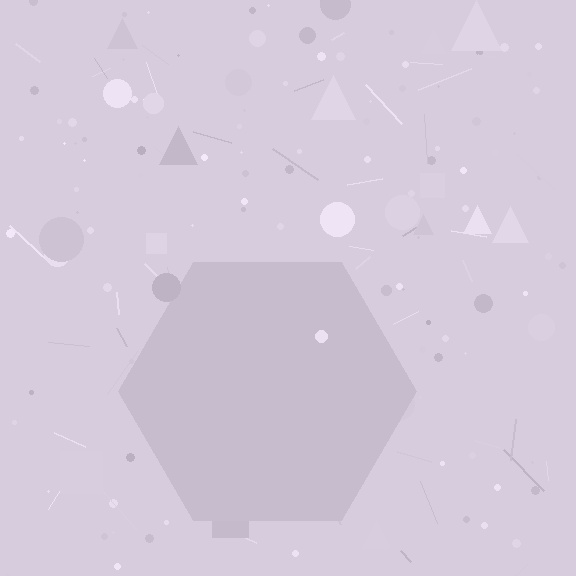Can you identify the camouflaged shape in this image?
The camouflaged shape is a hexagon.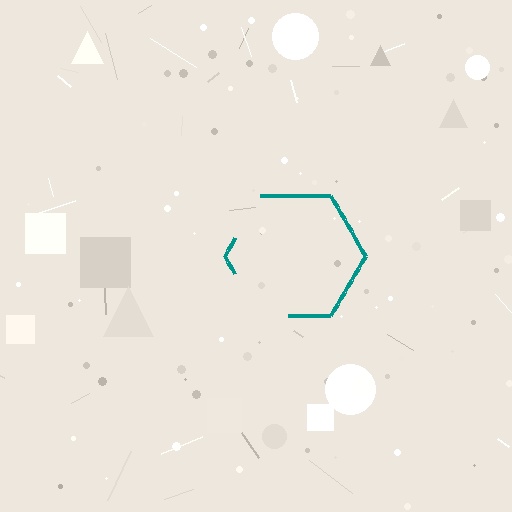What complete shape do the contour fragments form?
The contour fragments form a hexagon.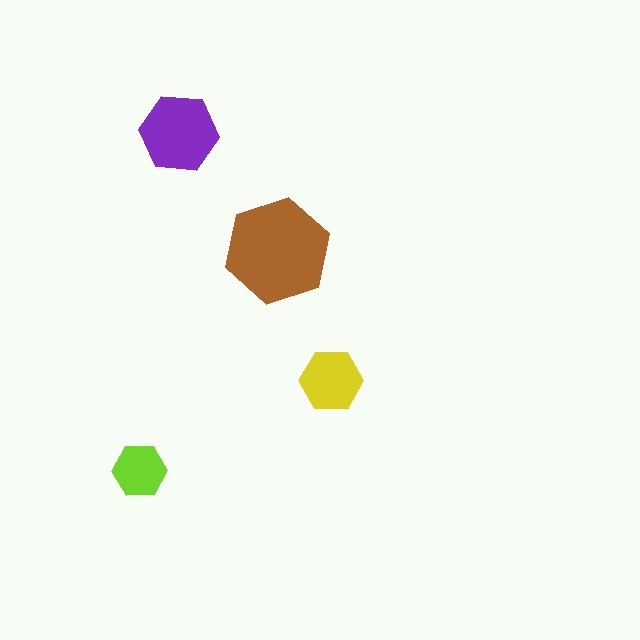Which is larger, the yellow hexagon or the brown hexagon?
The brown one.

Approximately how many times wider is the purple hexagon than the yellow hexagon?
About 1.5 times wider.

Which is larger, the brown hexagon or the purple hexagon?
The brown one.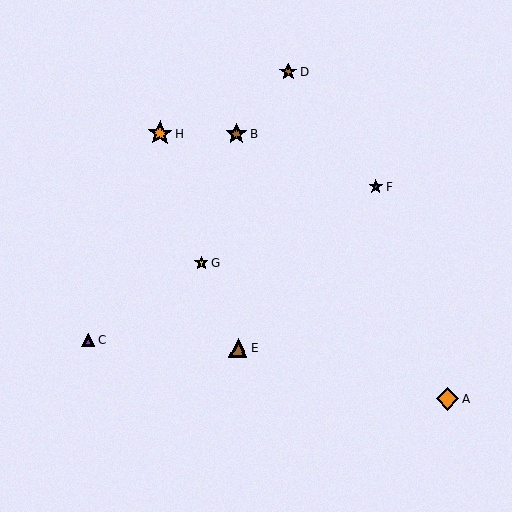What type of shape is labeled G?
Shape G is a yellow star.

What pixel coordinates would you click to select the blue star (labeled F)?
Click at (376, 186) to select the blue star F.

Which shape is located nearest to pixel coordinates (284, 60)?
The brown star (labeled D) at (288, 72) is nearest to that location.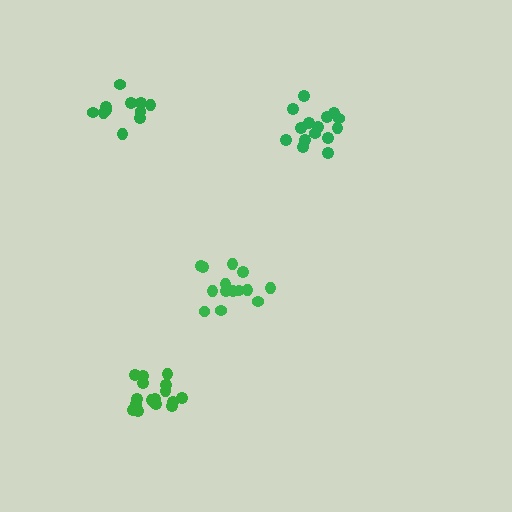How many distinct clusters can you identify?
There are 4 distinct clusters.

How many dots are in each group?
Group 1: 11 dots, Group 2: 15 dots, Group 3: 14 dots, Group 4: 17 dots (57 total).